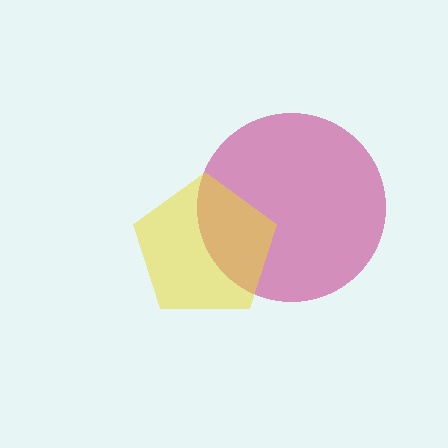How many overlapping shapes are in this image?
There are 2 overlapping shapes in the image.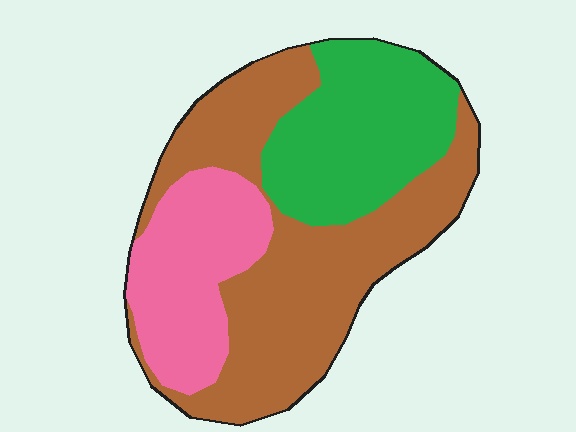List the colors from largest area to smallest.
From largest to smallest: brown, green, pink.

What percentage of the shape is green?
Green takes up about one quarter (1/4) of the shape.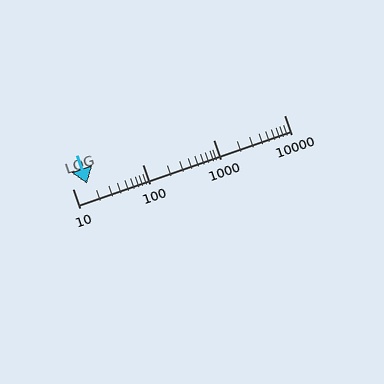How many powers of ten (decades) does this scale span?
The scale spans 3 decades, from 10 to 10000.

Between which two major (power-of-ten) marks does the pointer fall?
The pointer is between 10 and 100.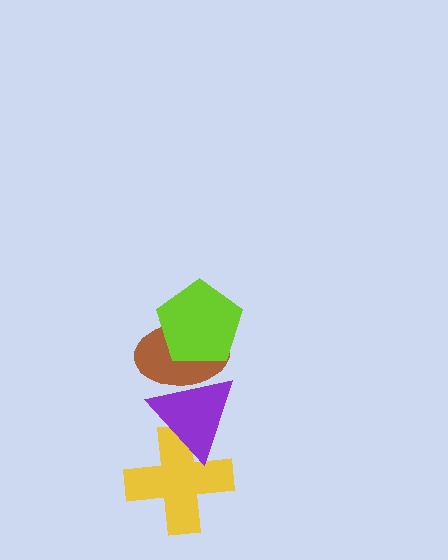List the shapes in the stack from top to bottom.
From top to bottom: the lime pentagon, the brown ellipse, the purple triangle, the yellow cross.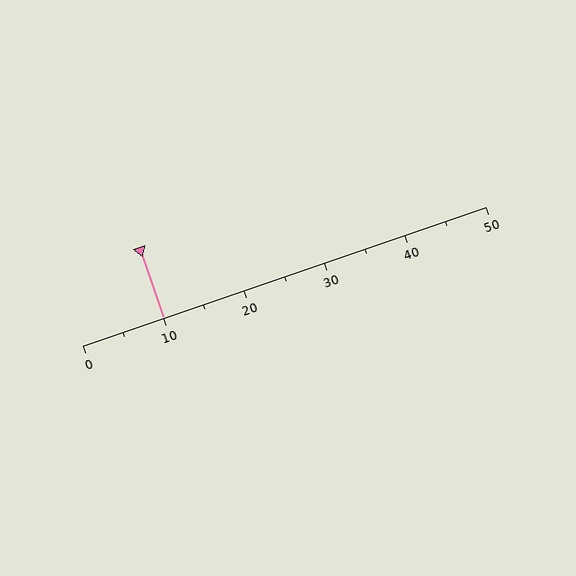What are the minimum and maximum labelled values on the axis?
The axis runs from 0 to 50.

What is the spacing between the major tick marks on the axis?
The major ticks are spaced 10 apart.